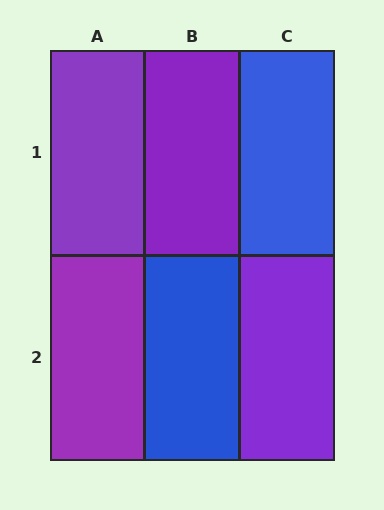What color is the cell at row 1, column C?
Blue.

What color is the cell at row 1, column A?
Purple.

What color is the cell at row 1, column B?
Purple.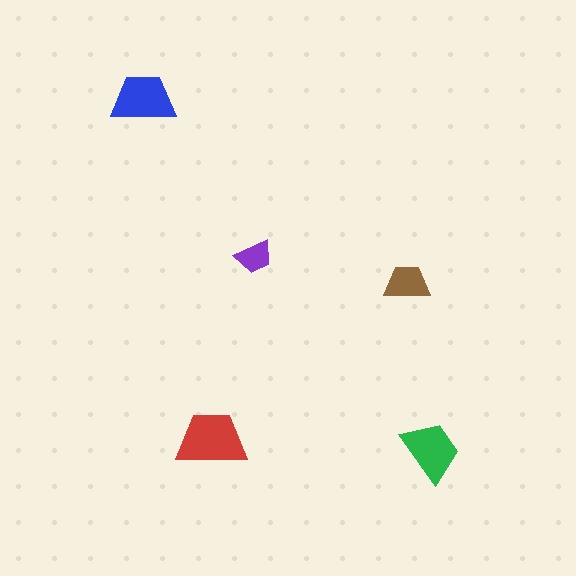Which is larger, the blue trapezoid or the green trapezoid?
The blue one.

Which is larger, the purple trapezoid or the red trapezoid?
The red one.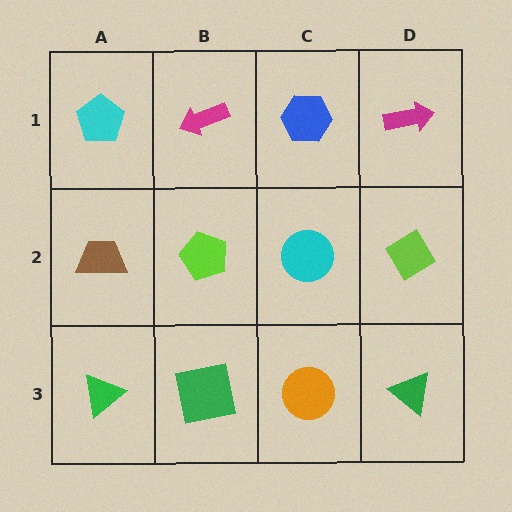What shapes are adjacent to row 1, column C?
A cyan circle (row 2, column C), a magenta arrow (row 1, column B), a magenta arrow (row 1, column D).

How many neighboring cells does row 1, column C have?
3.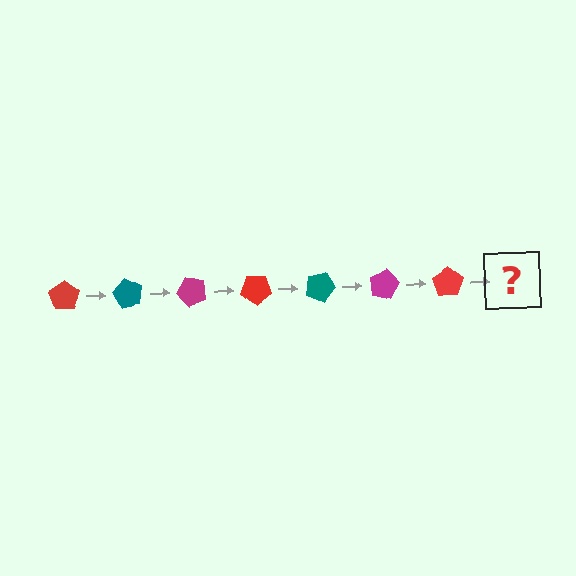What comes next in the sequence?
The next element should be a teal pentagon, rotated 420 degrees from the start.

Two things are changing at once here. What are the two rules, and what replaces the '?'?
The two rules are that it rotates 60 degrees each step and the color cycles through red, teal, and magenta. The '?' should be a teal pentagon, rotated 420 degrees from the start.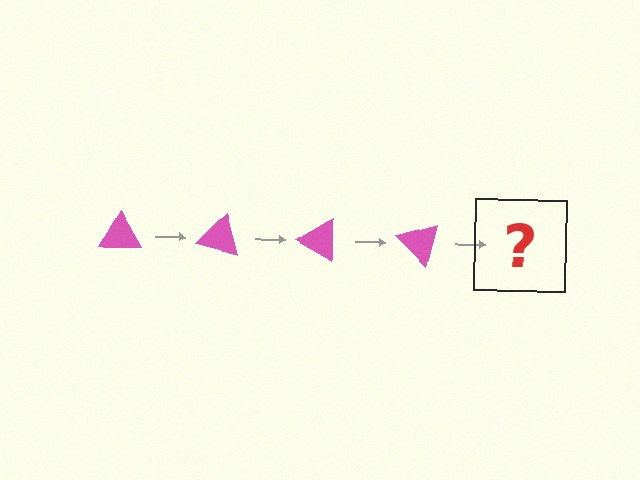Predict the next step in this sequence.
The next step is a pink triangle rotated 60 degrees.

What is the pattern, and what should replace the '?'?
The pattern is that the triangle rotates 15 degrees each step. The '?' should be a pink triangle rotated 60 degrees.